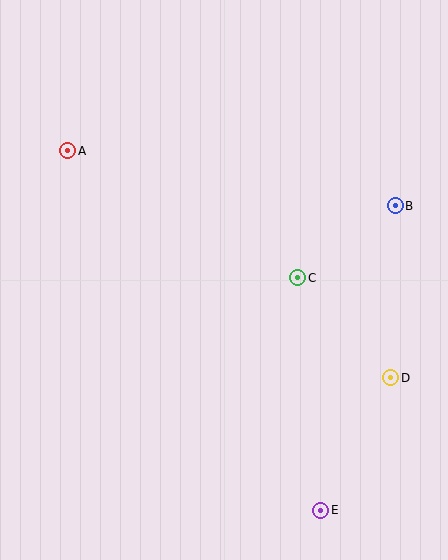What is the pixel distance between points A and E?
The distance between A and E is 440 pixels.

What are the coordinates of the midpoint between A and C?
The midpoint between A and C is at (183, 214).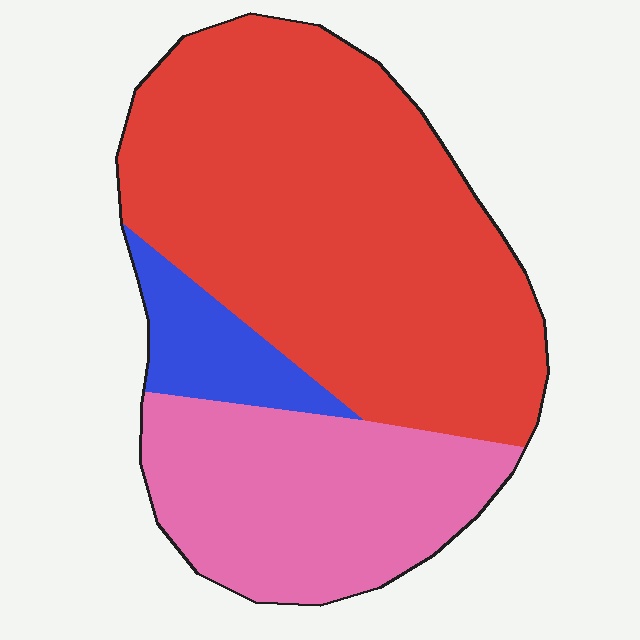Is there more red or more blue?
Red.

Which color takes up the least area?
Blue, at roughly 10%.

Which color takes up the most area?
Red, at roughly 60%.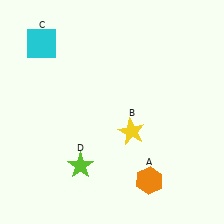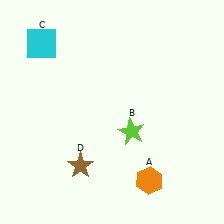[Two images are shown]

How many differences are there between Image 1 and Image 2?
There are 2 differences between the two images.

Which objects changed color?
B changed from yellow to lime. D changed from lime to brown.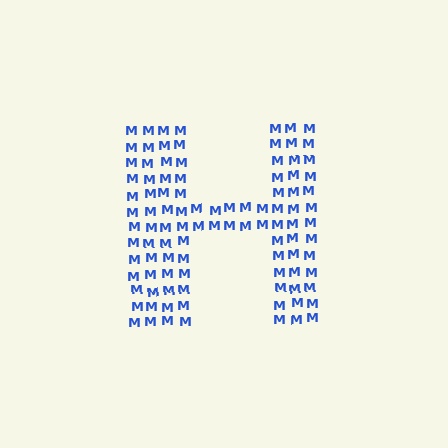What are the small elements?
The small elements are letter M's.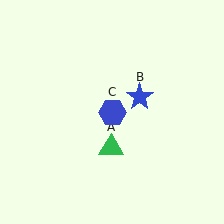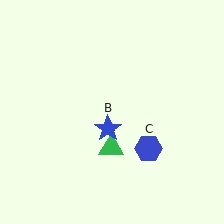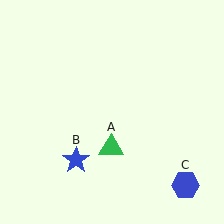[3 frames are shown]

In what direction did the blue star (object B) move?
The blue star (object B) moved down and to the left.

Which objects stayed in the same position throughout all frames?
Green triangle (object A) remained stationary.